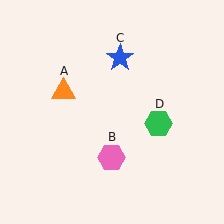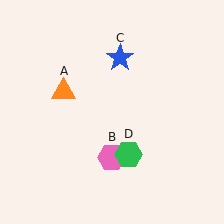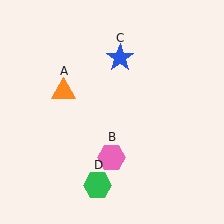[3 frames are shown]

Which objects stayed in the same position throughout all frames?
Orange triangle (object A) and pink hexagon (object B) and blue star (object C) remained stationary.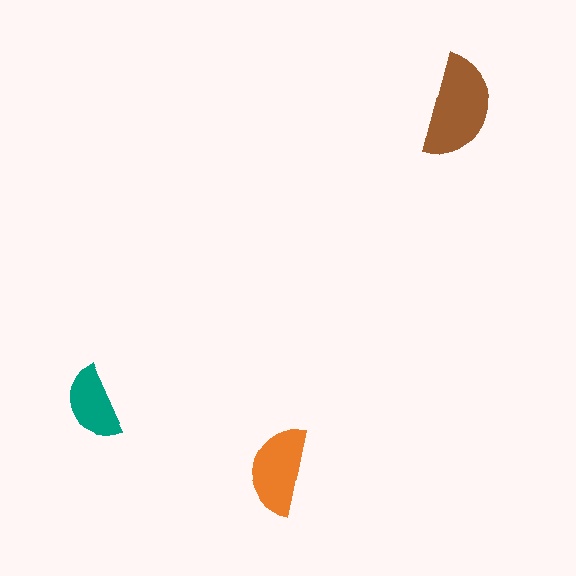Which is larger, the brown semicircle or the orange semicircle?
The brown one.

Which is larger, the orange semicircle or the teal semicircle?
The orange one.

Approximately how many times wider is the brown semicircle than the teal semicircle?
About 1.5 times wider.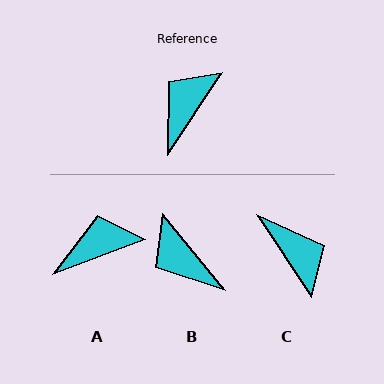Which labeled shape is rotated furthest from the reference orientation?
C, about 113 degrees away.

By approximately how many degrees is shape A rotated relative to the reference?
Approximately 36 degrees clockwise.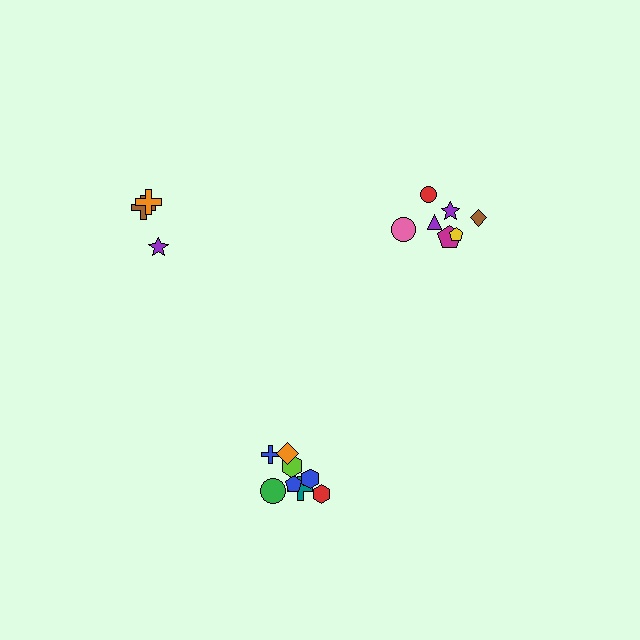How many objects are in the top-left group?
There are 3 objects.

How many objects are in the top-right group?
There are 7 objects.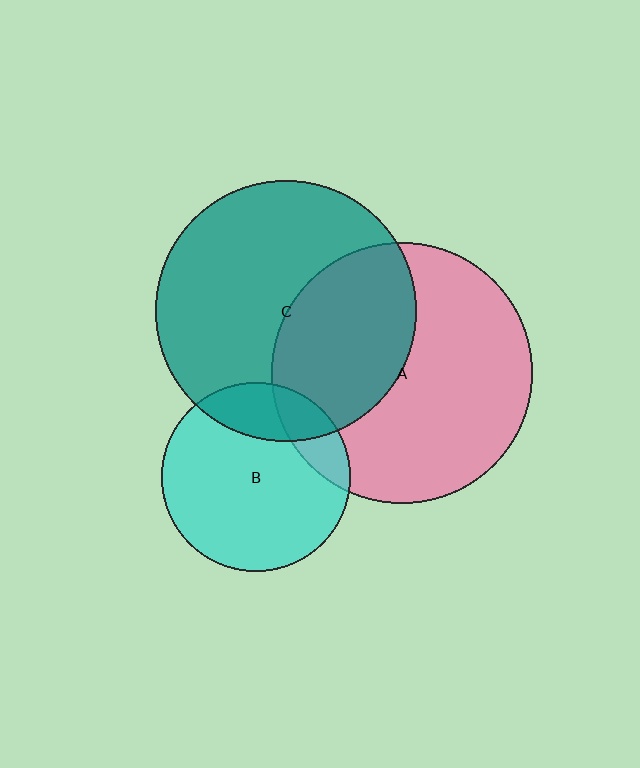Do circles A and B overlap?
Yes.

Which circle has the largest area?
Circle A (pink).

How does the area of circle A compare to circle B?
Approximately 1.9 times.